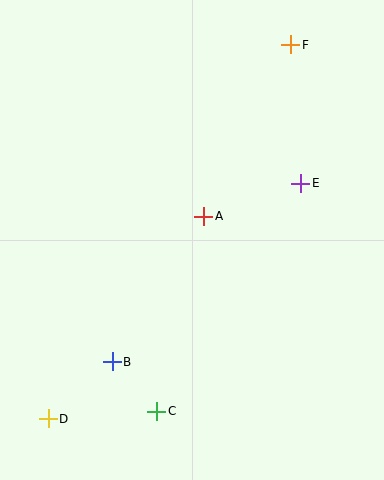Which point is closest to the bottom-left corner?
Point D is closest to the bottom-left corner.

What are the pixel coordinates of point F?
Point F is at (291, 45).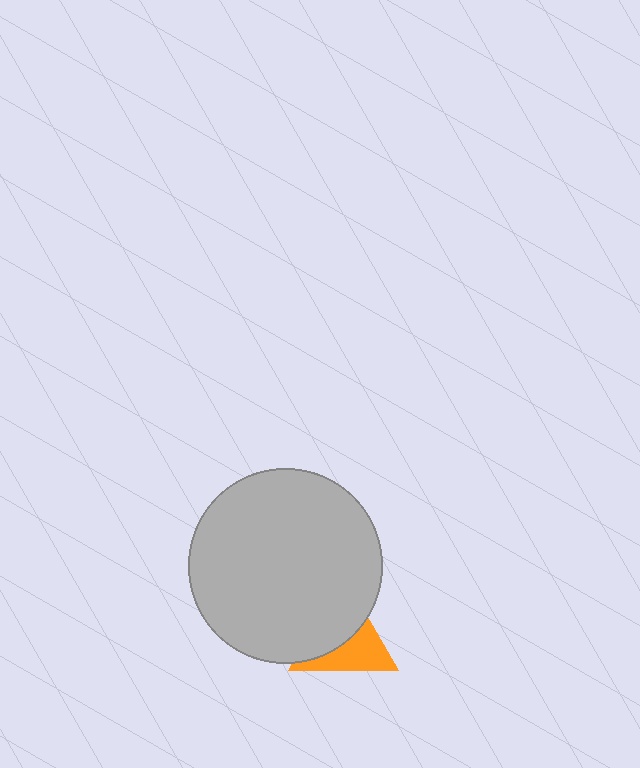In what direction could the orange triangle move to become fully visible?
The orange triangle could move toward the lower-right. That would shift it out from behind the light gray circle entirely.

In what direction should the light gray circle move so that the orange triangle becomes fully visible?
The light gray circle should move toward the upper-left. That is the shortest direction to clear the overlap and leave the orange triangle fully visible.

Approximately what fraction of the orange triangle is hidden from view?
Roughly 53% of the orange triangle is hidden behind the light gray circle.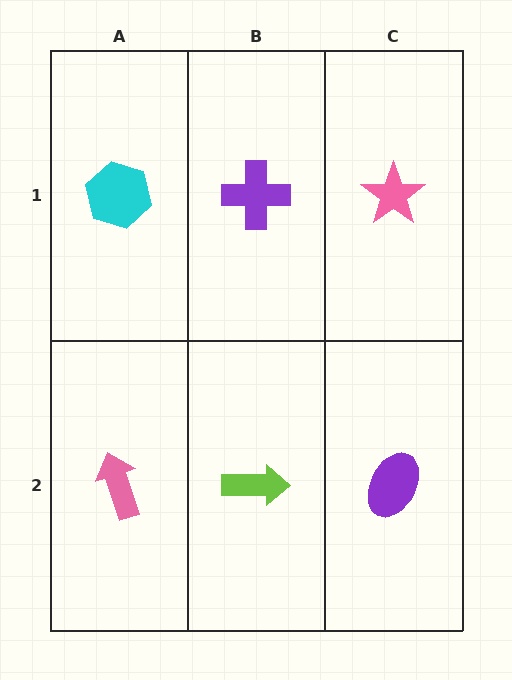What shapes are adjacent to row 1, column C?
A purple ellipse (row 2, column C), a purple cross (row 1, column B).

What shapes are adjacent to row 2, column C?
A pink star (row 1, column C), a lime arrow (row 2, column B).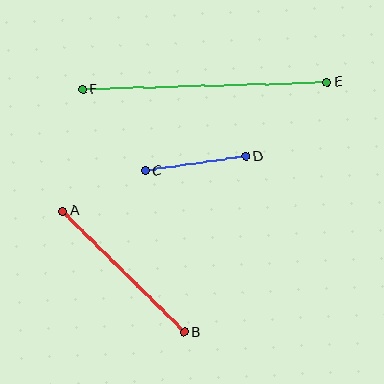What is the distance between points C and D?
The distance is approximately 102 pixels.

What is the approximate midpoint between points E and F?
The midpoint is at approximately (205, 86) pixels.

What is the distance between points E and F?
The distance is approximately 244 pixels.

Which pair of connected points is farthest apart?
Points E and F are farthest apart.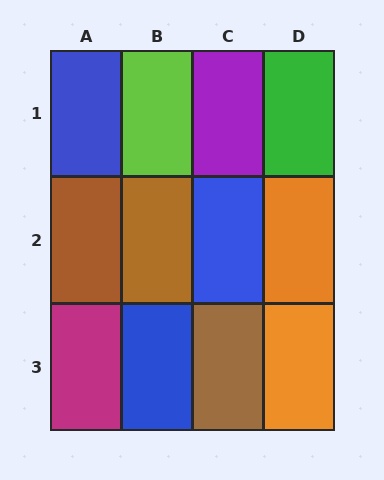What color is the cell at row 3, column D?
Orange.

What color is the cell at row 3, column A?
Magenta.